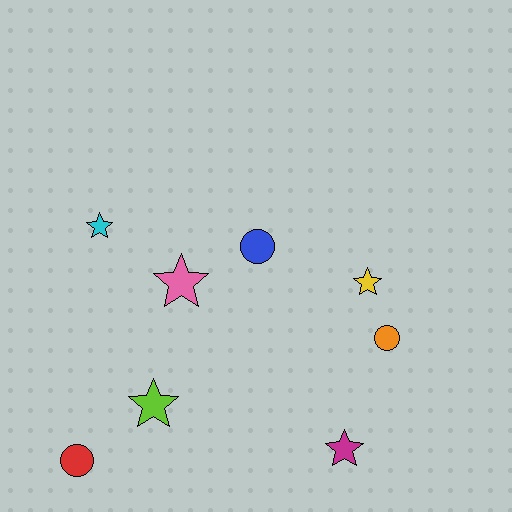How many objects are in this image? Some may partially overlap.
There are 8 objects.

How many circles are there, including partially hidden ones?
There are 3 circles.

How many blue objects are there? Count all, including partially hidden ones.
There is 1 blue object.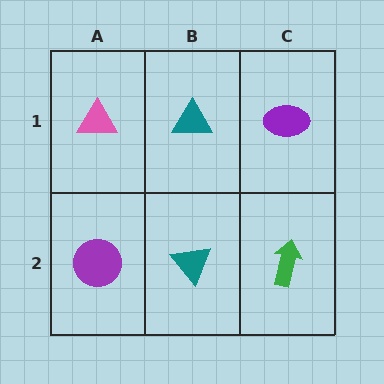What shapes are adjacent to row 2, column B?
A teal triangle (row 1, column B), a purple circle (row 2, column A), a green arrow (row 2, column C).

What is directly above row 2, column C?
A purple ellipse.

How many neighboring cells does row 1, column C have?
2.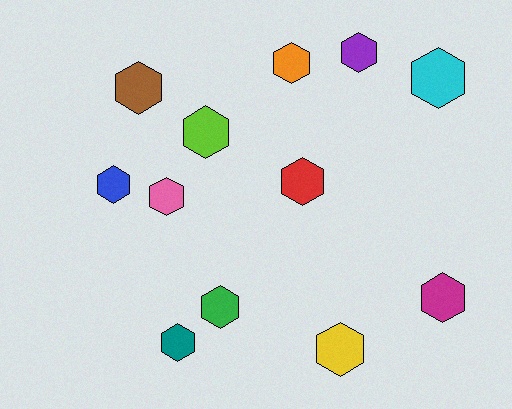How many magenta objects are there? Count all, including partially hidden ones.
There is 1 magenta object.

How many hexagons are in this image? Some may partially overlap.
There are 12 hexagons.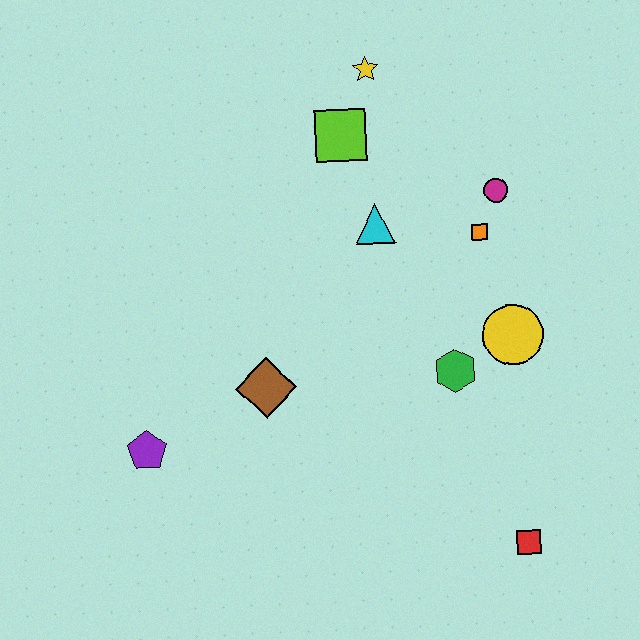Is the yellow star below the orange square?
No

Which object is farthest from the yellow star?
The red square is farthest from the yellow star.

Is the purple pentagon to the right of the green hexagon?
No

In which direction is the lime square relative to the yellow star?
The lime square is below the yellow star.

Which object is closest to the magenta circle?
The orange square is closest to the magenta circle.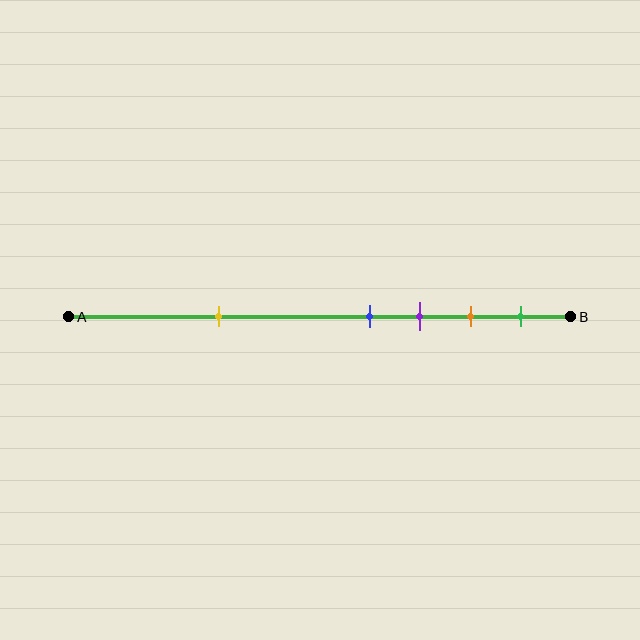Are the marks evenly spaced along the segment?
No, the marks are not evenly spaced.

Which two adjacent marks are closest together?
The blue and purple marks are the closest adjacent pair.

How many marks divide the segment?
There are 5 marks dividing the segment.